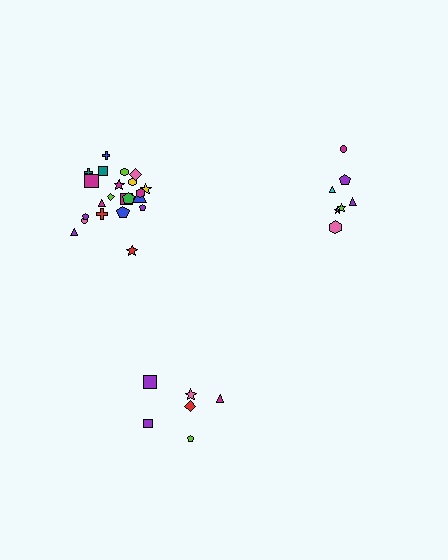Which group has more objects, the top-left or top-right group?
The top-left group.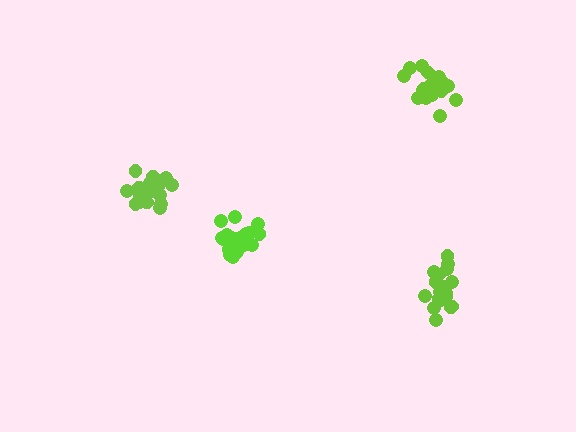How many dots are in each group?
Group 1: 20 dots, Group 2: 21 dots, Group 3: 20 dots, Group 4: 21 dots (82 total).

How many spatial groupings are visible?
There are 4 spatial groupings.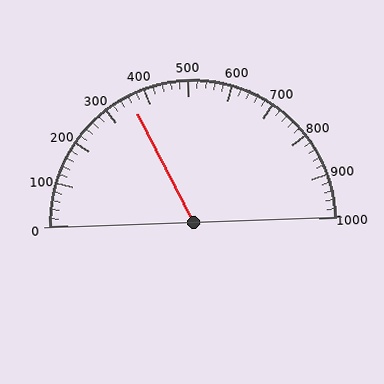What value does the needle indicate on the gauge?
The needle indicates approximately 360.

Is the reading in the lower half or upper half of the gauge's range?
The reading is in the lower half of the range (0 to 1000).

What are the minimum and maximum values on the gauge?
The gauge ranges from 0 to 1000.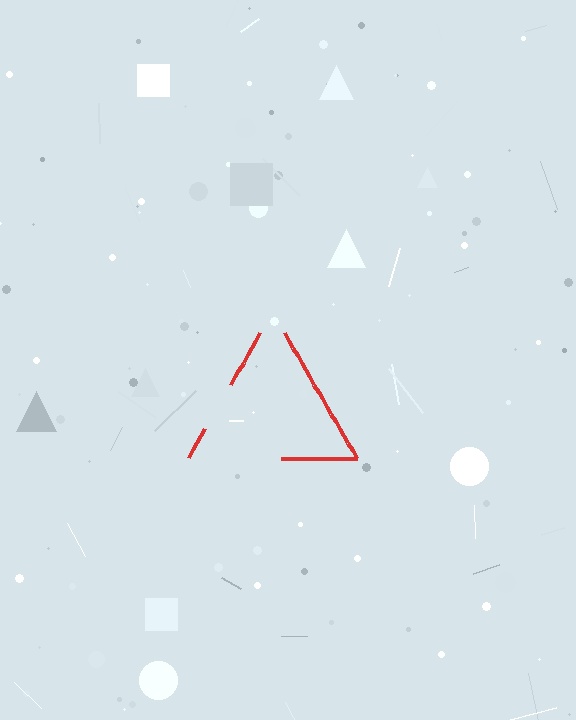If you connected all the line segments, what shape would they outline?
They would outline a triangle.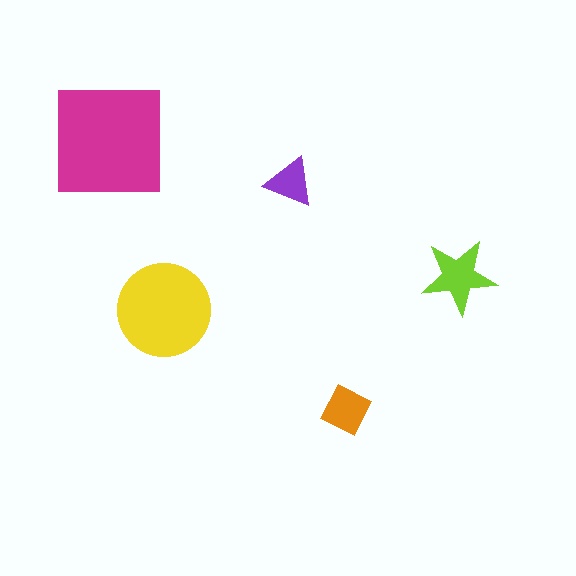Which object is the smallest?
The purple triangle.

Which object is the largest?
The magenta square.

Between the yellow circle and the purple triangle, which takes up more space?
The yellow circle.